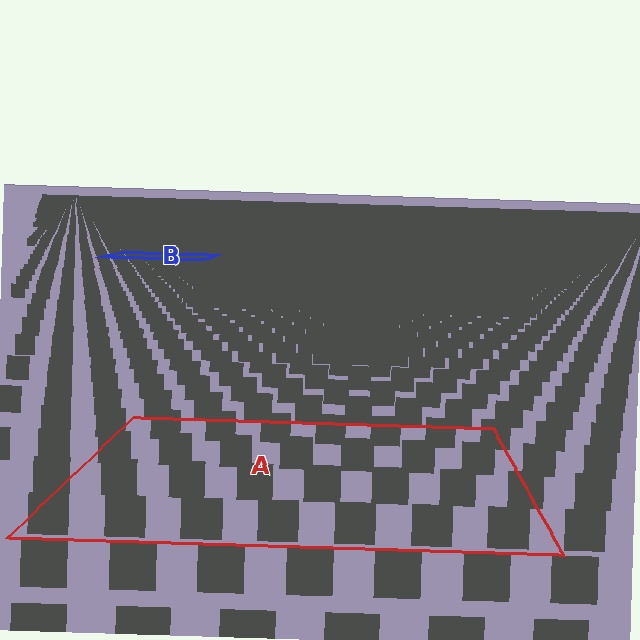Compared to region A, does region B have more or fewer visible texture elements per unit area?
Region B has more texture elements per unit area — they are packed more densely because it is farther away.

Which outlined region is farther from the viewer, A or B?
Region B is farther from the viewer — the texture elements inside it appear smaller and more densely packed.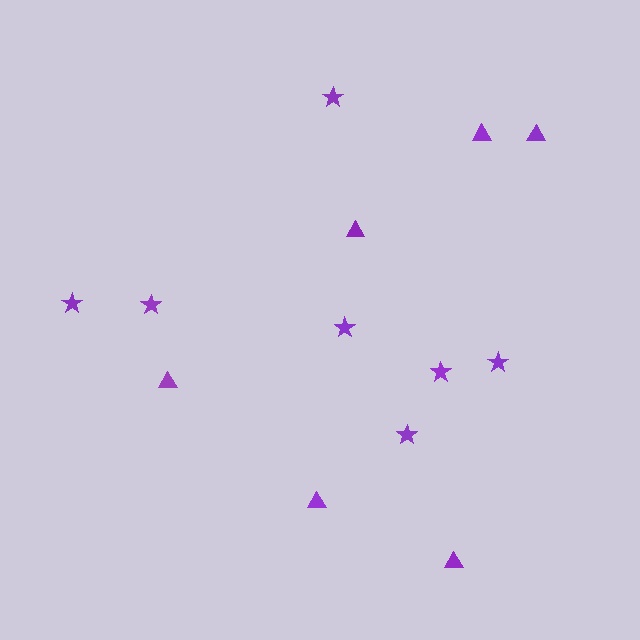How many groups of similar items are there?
There are 2 groups: one group of triangles (6) and one group of stars (7).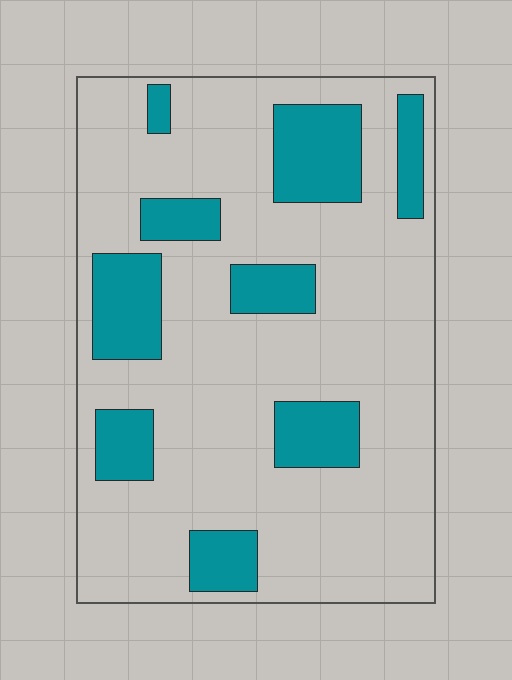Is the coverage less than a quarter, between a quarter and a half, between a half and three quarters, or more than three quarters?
Less than a quarter.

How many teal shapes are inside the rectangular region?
9.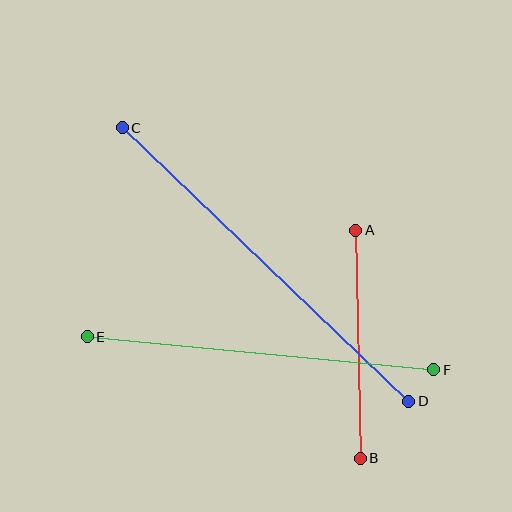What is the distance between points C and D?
The distance is approximately 396 pixels.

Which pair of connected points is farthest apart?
Points C and D are farthest apart.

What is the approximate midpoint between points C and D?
The midpoint is at approximately (266, 264) pixels.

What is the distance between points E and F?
The distance is approximately 348 pixels.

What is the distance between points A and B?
The distance is approximately 228 pixels.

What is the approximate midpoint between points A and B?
The midpoint is at approximately (358, 344) pixels.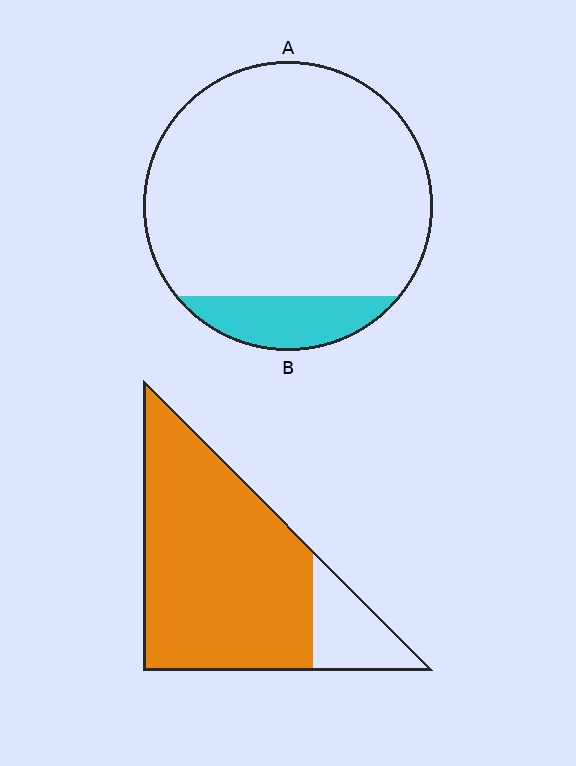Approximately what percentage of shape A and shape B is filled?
A is approximately 15% and B is approximately 85%.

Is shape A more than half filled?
No.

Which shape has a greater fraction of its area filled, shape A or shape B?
Shape B.